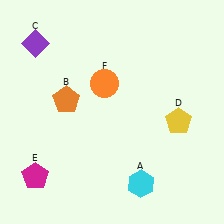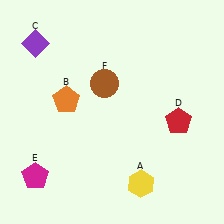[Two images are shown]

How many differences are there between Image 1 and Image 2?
There are 3 differences between the two images.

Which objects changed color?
A changed from cyan to yellow. D changed from yellow to red. F changed from orange to brown.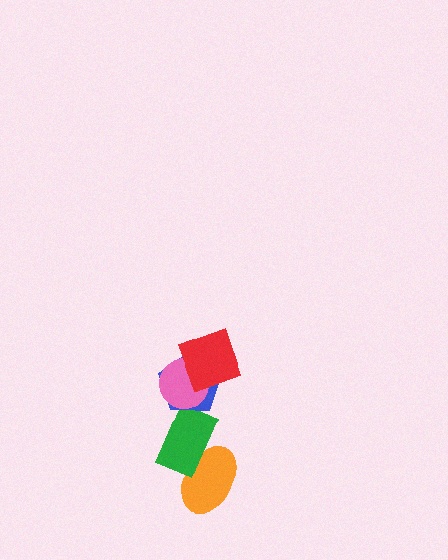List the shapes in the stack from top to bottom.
From top to bottom: the red square, the pink circle, the blue pentagon, the green rectangle, the orange ellipse.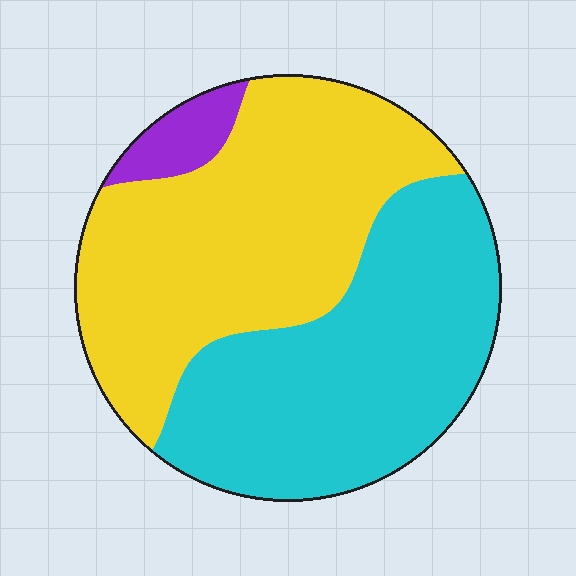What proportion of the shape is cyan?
Cyan covers roughly 45% of the shape.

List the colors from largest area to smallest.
From largest to smallest: yellow, cyan, purple.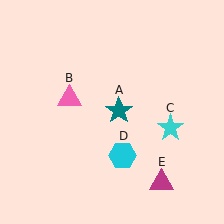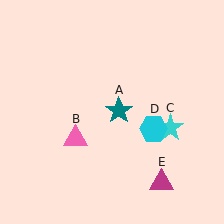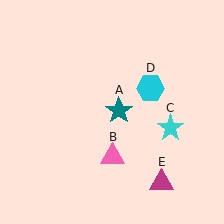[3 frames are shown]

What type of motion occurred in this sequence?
The pink triangle (object B), cyan hexagon (object D) rotated counterclockwise around the center of the scene.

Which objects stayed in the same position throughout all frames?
Teal star (object A) and cyan star (object C) and magenta triangle (object E) remained stationary.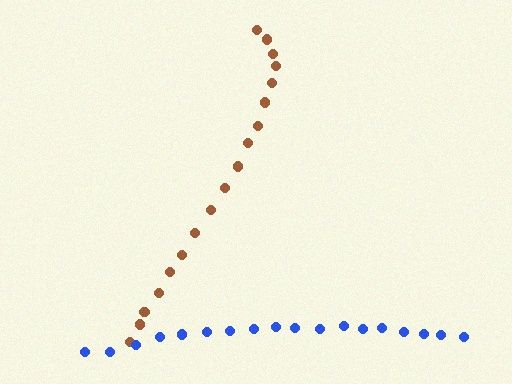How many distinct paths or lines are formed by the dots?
There are 2 distinct paths.